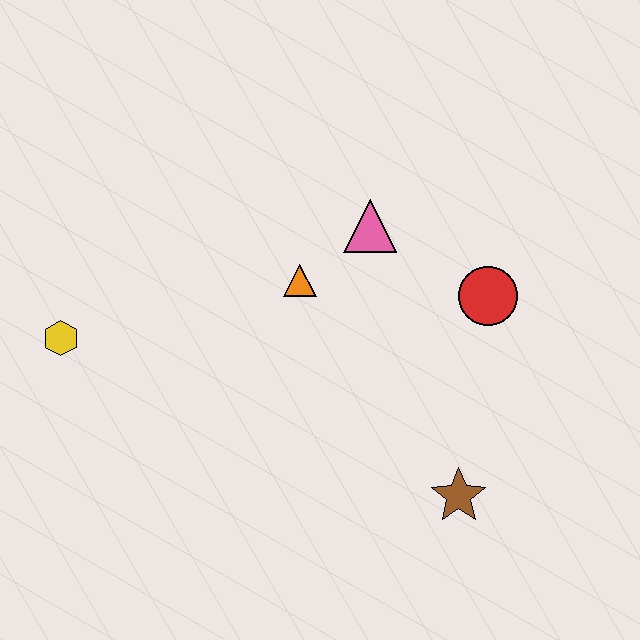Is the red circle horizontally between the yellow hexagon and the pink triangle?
No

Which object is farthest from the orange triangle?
The brown star is farthest from the orange triangle.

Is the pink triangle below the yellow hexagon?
No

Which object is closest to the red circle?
The pink triangle is closest to the red circle.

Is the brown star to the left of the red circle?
Yes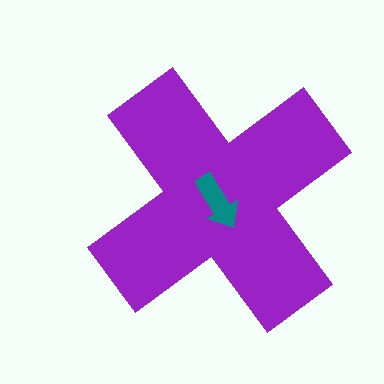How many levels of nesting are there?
2.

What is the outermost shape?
The purple cross.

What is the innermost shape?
The teal arrow.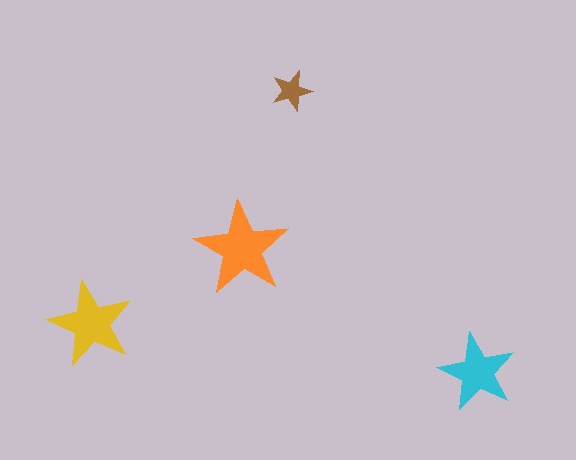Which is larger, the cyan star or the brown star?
The cyan one.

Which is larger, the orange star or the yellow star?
The orange one.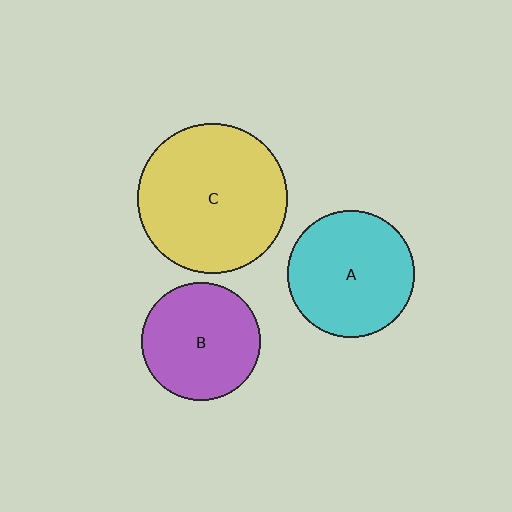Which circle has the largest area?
Circle C (yellow).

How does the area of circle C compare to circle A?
Approximately 1.4 times.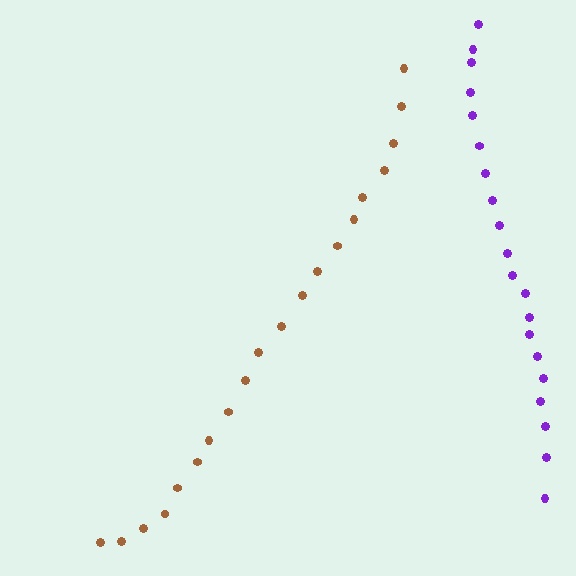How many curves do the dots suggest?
There are 2 distinct paths.